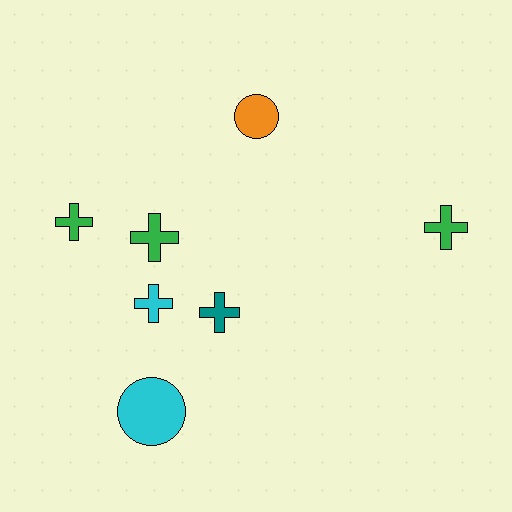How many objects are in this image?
There are 7 objects.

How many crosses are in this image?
There are 5 crosses.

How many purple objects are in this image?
There are no purple objects.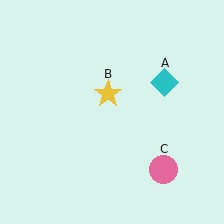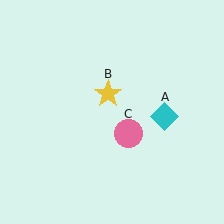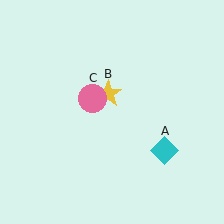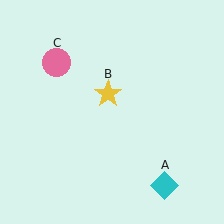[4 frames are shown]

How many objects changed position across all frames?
2 objects changed position: cyan diamond (object A), pink circle (object C).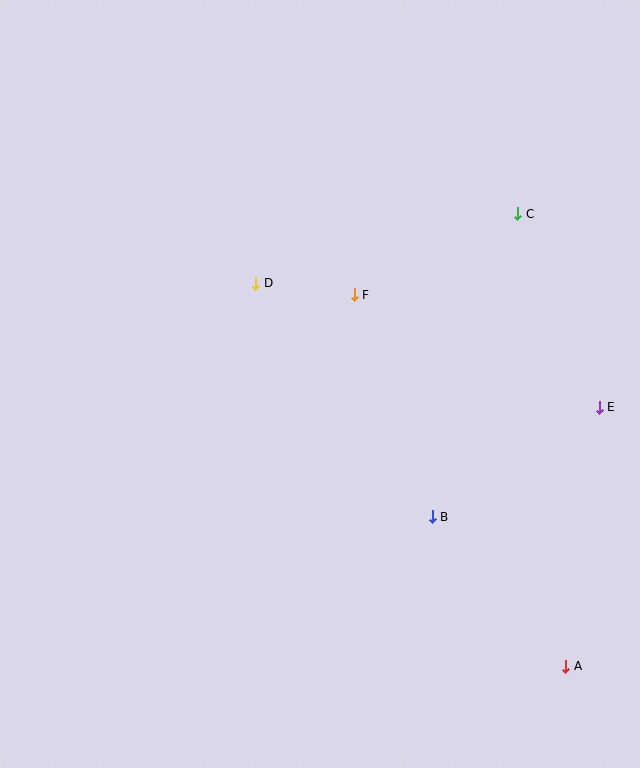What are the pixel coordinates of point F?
Point F is at (354, 295).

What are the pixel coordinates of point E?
Point E is at (599, 407).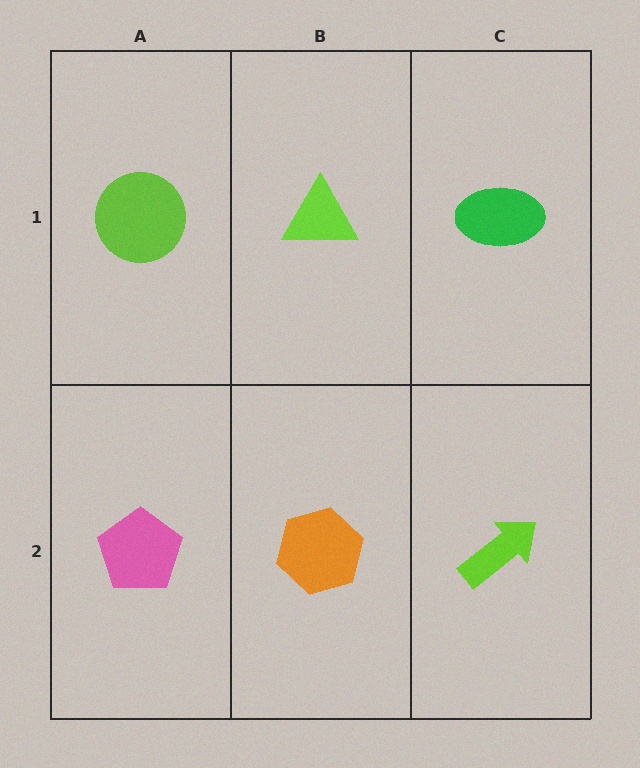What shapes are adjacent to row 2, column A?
A lime circle (row 1, column A), an orange hexagon (row 2, column B).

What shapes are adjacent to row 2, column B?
A lime triangle (row 1, column B), a pink pentagon (row 2, column A), a lime arrow (row 2, column C).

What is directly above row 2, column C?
A green ellipse.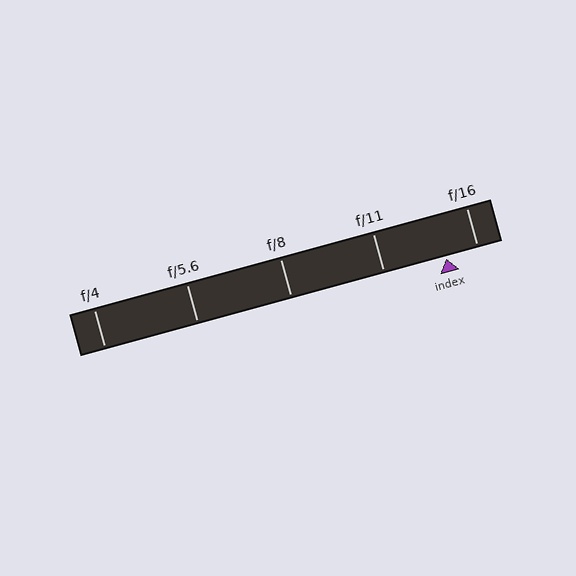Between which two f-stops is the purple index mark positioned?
The index mark is between f/11 and f/16.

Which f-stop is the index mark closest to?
The index mark is closest to f/16.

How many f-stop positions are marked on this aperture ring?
There are 5 f-stop positions marked.